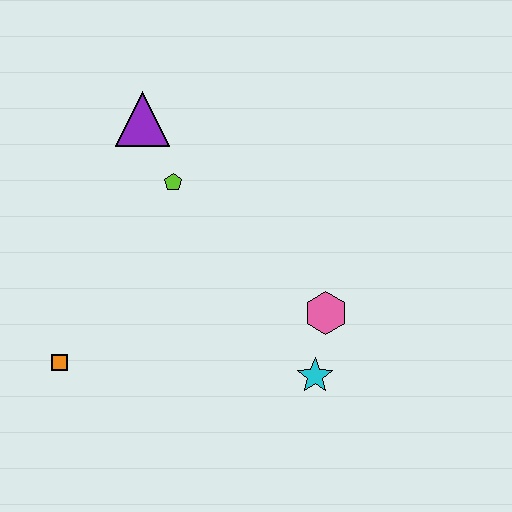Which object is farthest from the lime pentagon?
The cyan star is farthest from the lime pentagon.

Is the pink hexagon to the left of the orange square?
No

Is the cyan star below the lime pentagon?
Yes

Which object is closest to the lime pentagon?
The purple triangle is closest to the lime pentagon.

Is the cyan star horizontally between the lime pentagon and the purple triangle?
No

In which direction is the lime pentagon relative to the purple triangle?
The lime pentagon is below the purple triangle.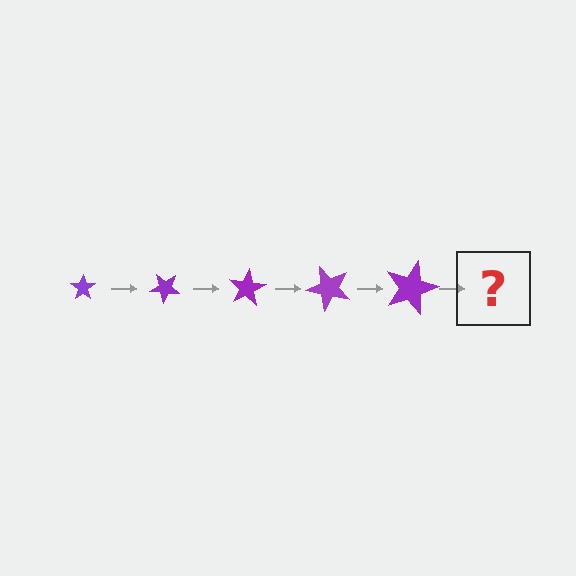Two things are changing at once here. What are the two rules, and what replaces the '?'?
The two rules are that the star grows larger each step and it rotates 40 degrees each step. The '?' should be a star, larger than the previous one and rotated 200 degrees from the start.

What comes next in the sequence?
The next element should be a star, larger than the previous one and rotated 200 degrees from the start.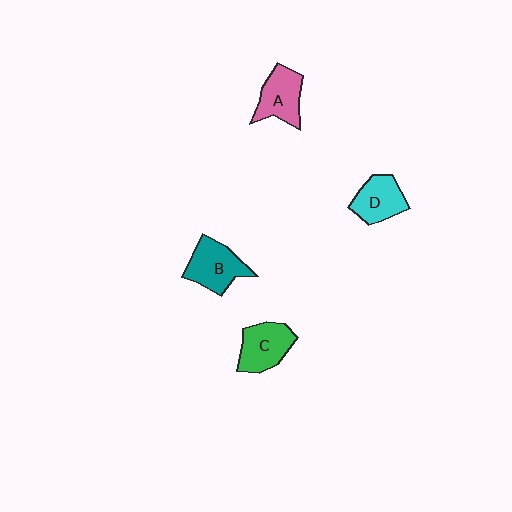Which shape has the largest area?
Shape B (teal).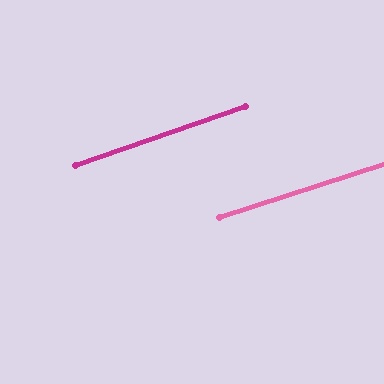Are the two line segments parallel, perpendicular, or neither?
Parallel — their directions differ by only 1.2°.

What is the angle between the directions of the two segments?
Approximately 1 degree.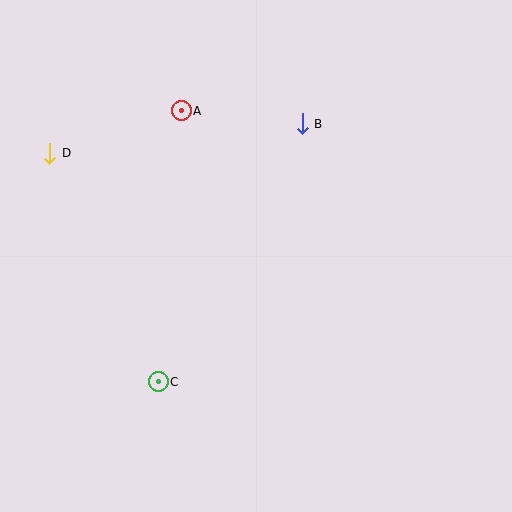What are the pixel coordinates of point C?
Point C is at (158, 382).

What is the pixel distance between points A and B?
The distance between A and B is 121 pixels.